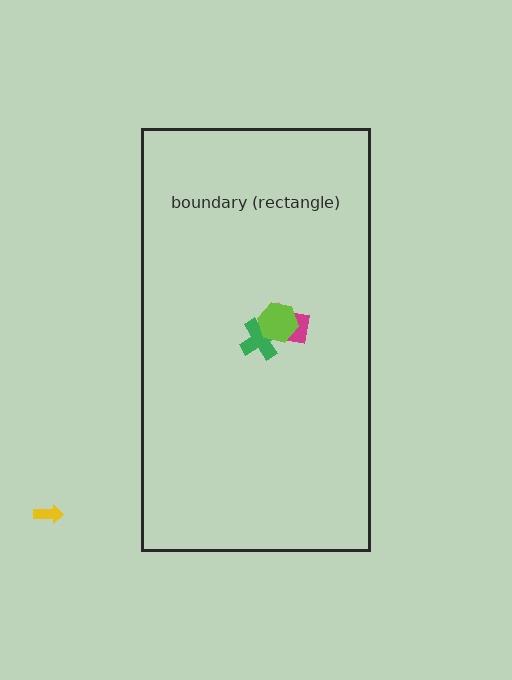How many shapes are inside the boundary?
4 inside, 1 outside.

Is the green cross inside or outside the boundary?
Inside.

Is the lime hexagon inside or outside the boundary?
Inside.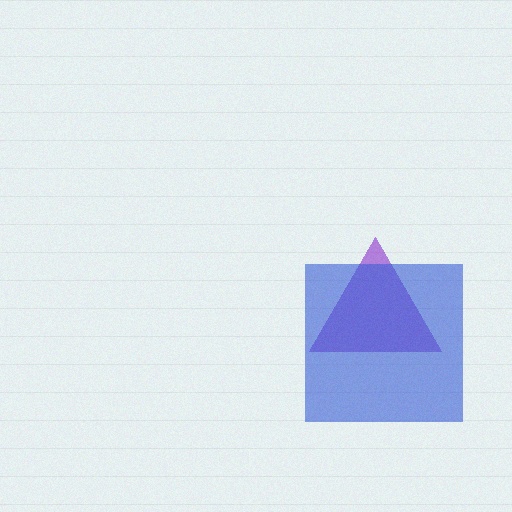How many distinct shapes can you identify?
There are 2 distinct shapes: a purple triangle, a blue square.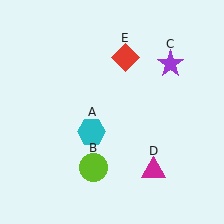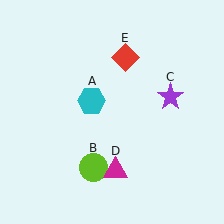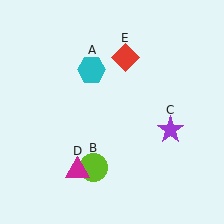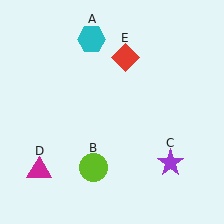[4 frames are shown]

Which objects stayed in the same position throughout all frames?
Lime circle (object B) and red diamond (object E) remained stationary.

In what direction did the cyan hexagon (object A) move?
The cyan hexagon (object A) moved up.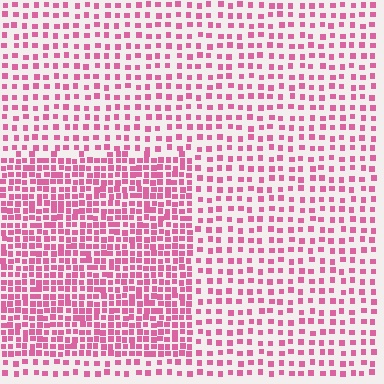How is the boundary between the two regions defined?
The boundary is defined by a change in element density (approximately 2.0x ratio). All elements are the same color, size, and shape.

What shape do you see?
I see a rectangle.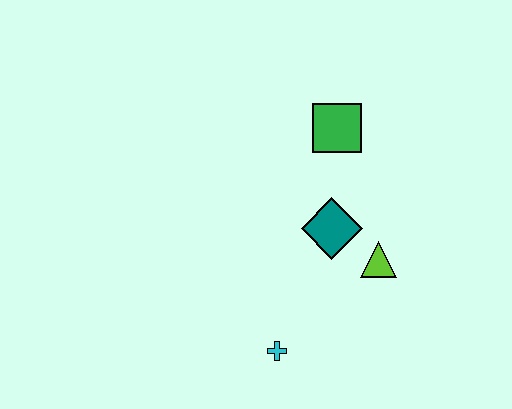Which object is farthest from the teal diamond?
The cyan cross is farthest from the teal diamond.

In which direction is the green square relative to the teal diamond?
The green square is above the teal diamond.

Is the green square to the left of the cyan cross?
No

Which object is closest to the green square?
The teal diamond is closest to the green square.